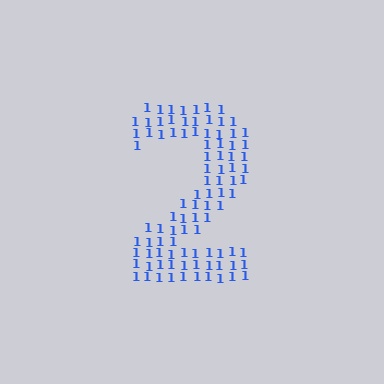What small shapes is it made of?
It is made of small digit 1's.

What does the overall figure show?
The overall figure shows the digit 2.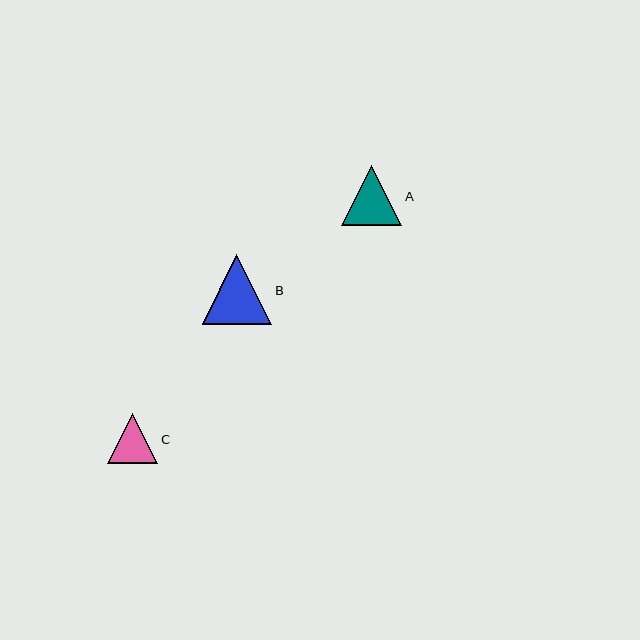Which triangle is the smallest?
Triangle C is the smallest with a size of approximately 50 pixels.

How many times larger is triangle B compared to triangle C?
Triangle B is approximately 1.4 times the size of triangle C.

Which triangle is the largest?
Triangle B is the largest with a size of approximately 70 pixels.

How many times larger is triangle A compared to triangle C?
Triangle A is approximately 1.2 times the size of triangle C.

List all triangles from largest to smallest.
From largest to smallest: B, A, C.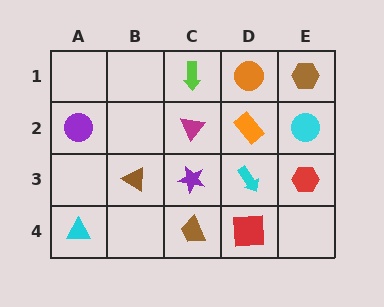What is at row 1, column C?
A lime arrow.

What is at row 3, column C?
A purple star.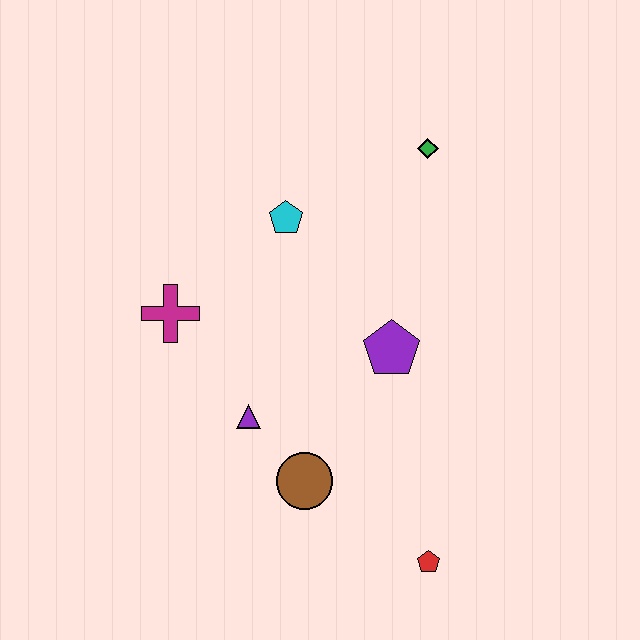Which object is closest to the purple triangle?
The brown circle is closest to the purple triangle.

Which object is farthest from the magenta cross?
The red pentagon is farthest from the magenta cross.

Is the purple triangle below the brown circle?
No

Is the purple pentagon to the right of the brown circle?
Yes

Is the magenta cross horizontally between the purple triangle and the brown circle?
No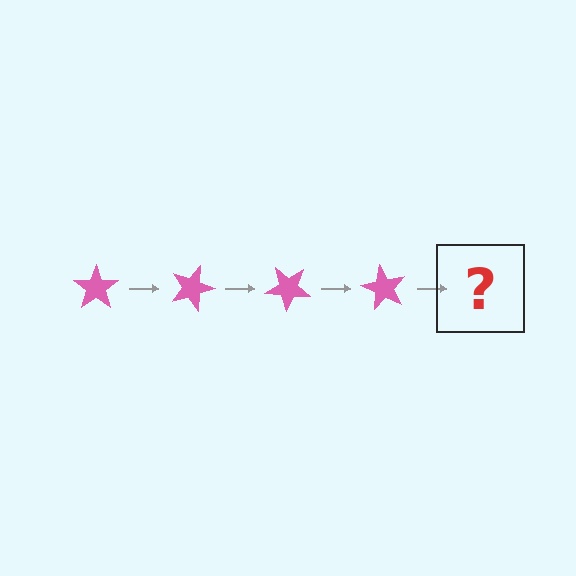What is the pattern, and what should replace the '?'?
The pattern is that the star rotates 20 degrees each step. The '?' should be a pink star rotated 80 degrees.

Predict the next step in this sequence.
The next step is a pink star rotated 80 degrees.